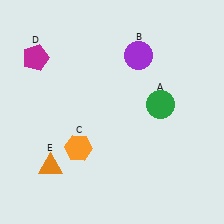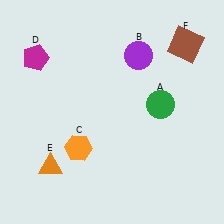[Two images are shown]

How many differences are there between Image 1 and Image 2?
There is 1 difference between the two images.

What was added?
A brown square (F) was added in Image 2.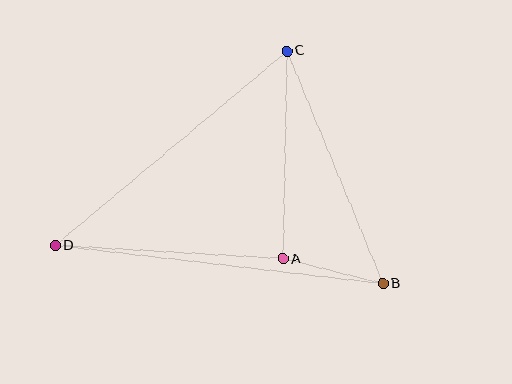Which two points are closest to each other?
Points A and B are closest to each other.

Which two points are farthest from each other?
Points B and D are farthest from each other.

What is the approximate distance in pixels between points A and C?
The distance between A and C is approximately 208 pixels.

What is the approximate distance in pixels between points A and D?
The distance between A and D is approximately 228 pixels.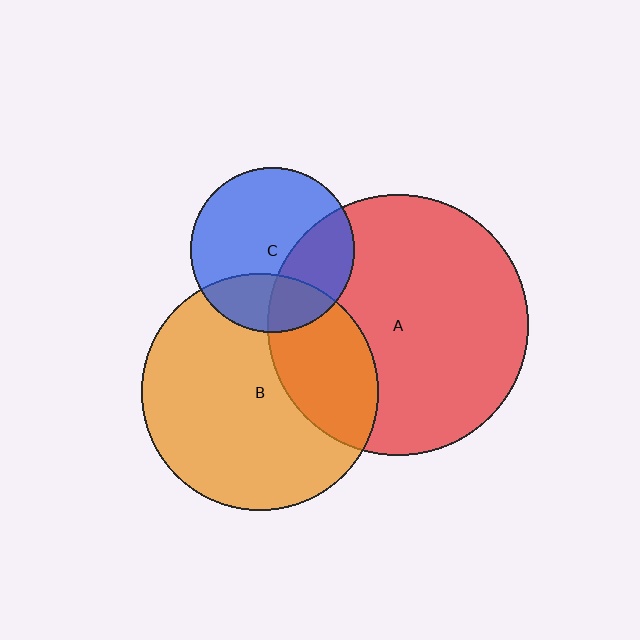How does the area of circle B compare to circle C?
Approximately 2.1 times.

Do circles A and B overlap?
Yes.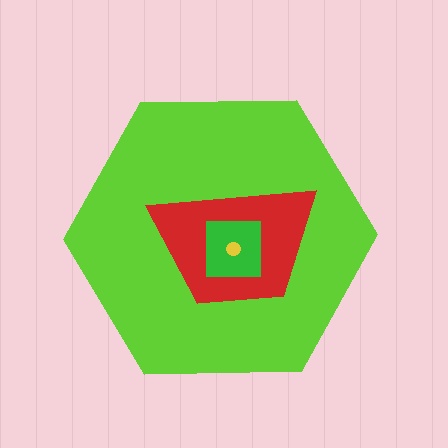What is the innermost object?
The yellow circle.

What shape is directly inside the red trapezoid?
The green square.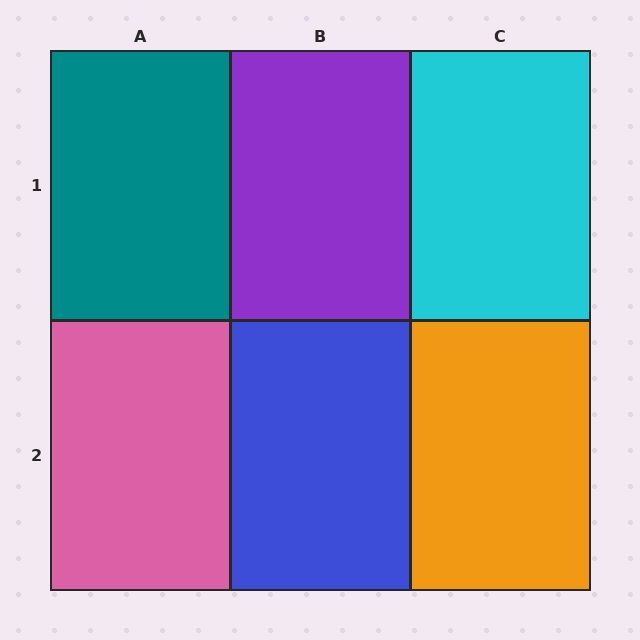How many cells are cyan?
1 cell is cyan.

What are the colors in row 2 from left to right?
Pink, blue, orange.